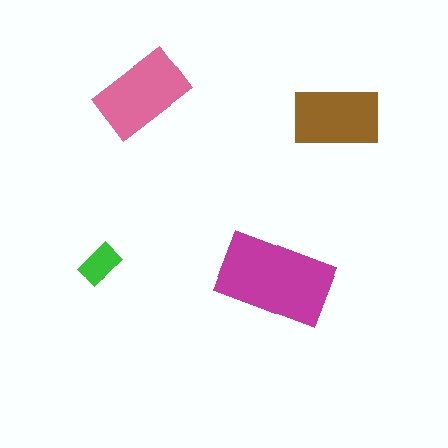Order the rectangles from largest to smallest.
the magenta one, the pink one, the brown one, the green one.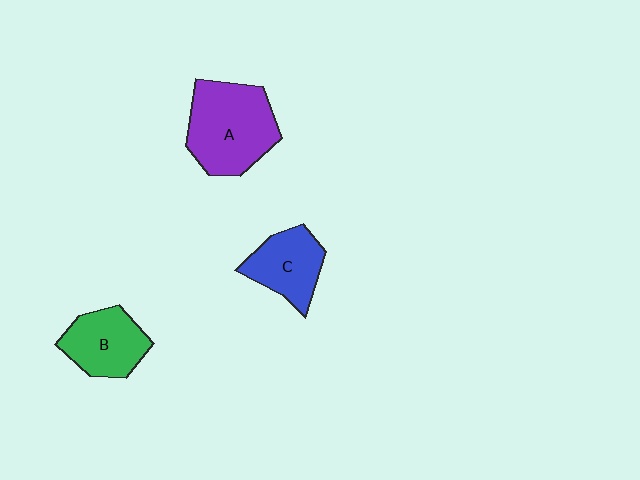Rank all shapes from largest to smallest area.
From largest to smallest: A (purple), B (green), C (blue).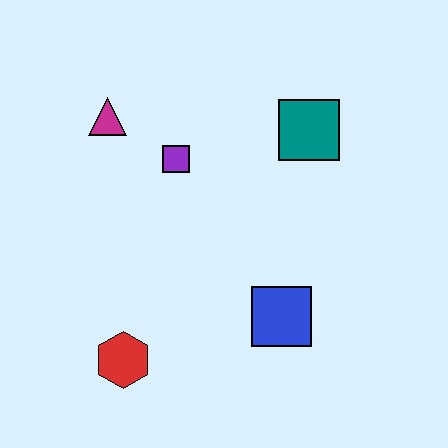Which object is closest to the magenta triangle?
The purple square is closest to the magenta triangle.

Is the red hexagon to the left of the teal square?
Yes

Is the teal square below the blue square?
No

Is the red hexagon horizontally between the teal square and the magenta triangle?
Yes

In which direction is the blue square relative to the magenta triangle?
The blue square is below the magenta triangle.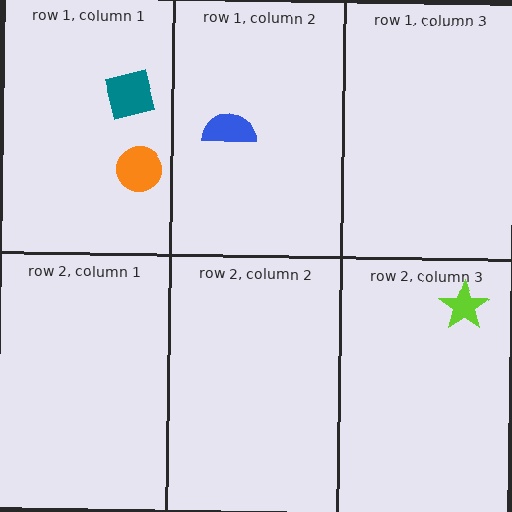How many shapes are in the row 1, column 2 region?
1.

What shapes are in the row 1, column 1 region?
The orange circle, the teal square.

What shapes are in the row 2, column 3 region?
The lime star.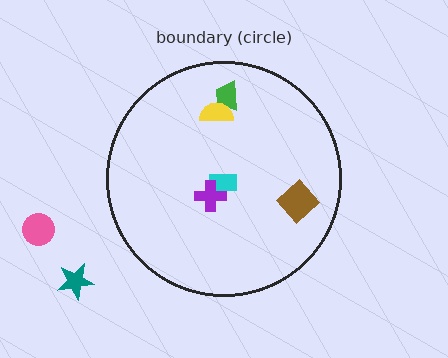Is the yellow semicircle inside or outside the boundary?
Inside.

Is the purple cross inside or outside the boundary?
Inside.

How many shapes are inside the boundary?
5 inside, 2 outside.